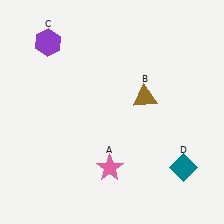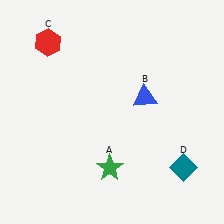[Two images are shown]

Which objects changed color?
A changed from pink to green. B changed from brown to blue. C changed from purple to red.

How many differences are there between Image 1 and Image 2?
There are 3 differences between the two images.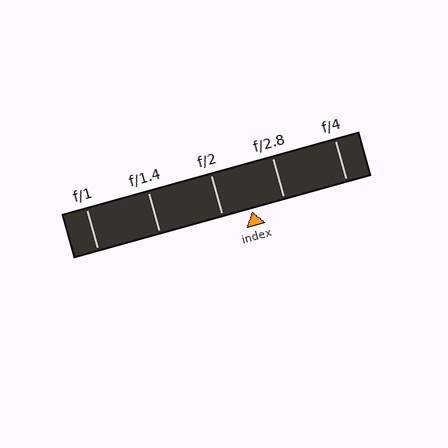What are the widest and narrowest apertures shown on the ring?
The widest aperture shown is f/1 and the narrowest is f/4.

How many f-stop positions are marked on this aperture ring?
There are 5 f-stop positions marked.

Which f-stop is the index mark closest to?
The index mark is closest to f/2.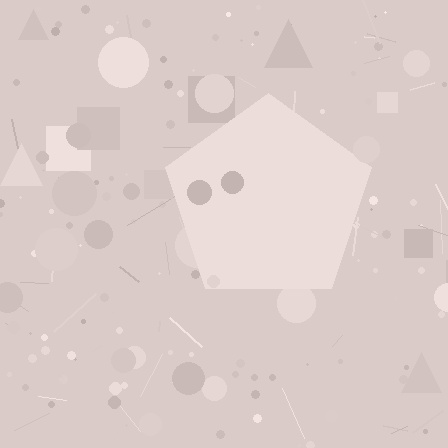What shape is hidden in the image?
A pentagon is hidden in the image.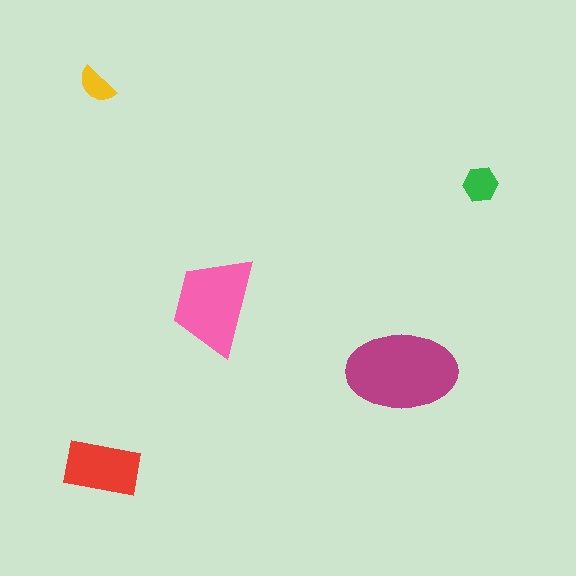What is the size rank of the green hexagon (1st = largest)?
4th.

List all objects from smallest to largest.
The yellow semicircle, the green hexagon, the red rectangle, the pink trapezoid, the magenta ellipse.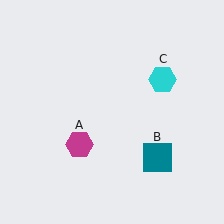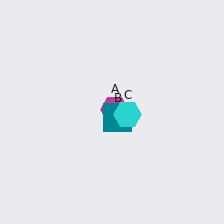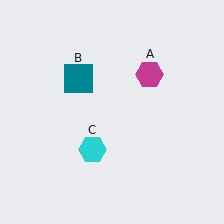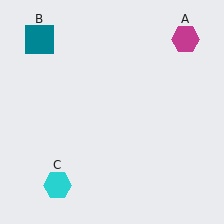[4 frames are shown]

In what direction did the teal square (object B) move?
The teal square (object B) moved up and to the left.